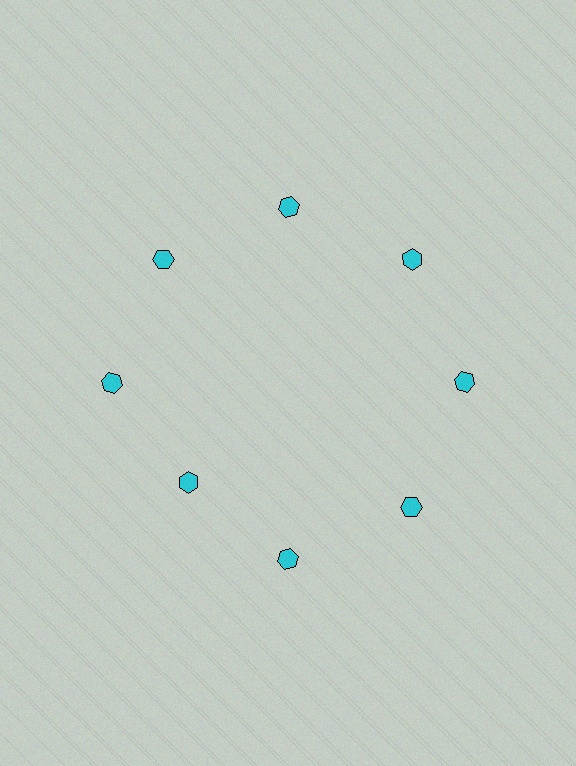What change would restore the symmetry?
The symmetry would be restored by moving it outward, back onto the ring so that all 8 hexagons sit at equal angles and equal distance from the center.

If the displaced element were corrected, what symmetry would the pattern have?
It would have 8-fold rotational symmetry — the pattern would map onto itself every 45 degrees.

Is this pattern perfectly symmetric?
No. The 8 cyan hexagons are arranged in a ring, but one element near the 8 o'clock position is pulled inward toward the center, breaking the 8-fold rotational symmetry.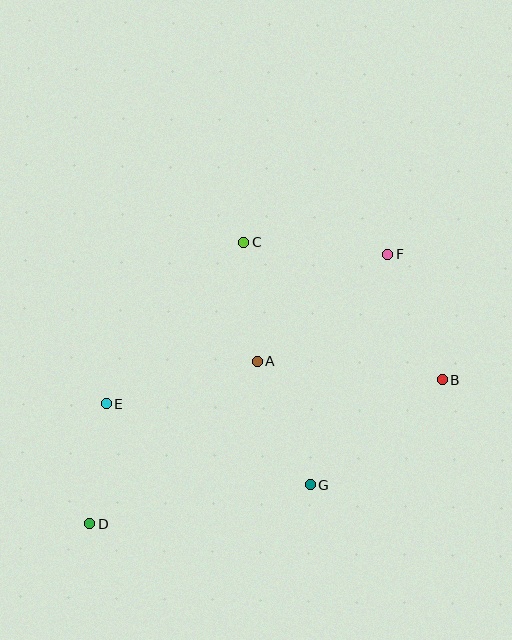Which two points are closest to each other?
Points A and C are closest to each other.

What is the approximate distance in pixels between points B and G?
The distance between B and G is approximately 168 pixels.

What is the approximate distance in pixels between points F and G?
The distance between F and G is approximately 243 pixels.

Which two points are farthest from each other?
Points D and F are farthest from each other.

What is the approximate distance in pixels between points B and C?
The distance between B and C is approximately 241 pixels.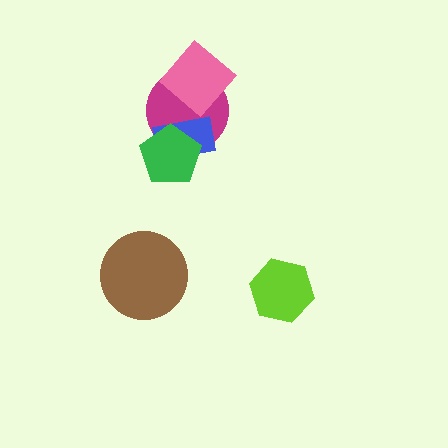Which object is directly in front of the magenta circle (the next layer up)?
The blue rectangle is directly in front of the magenta circle.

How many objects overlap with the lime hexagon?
0 objects overlap with the lime hexagon.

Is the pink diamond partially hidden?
No, no other shape covers it.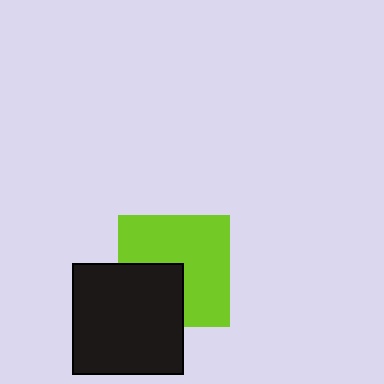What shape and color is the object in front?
The object in front is a black square.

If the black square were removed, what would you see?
You would see the complete lime square.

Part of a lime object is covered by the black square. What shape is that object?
It is a square.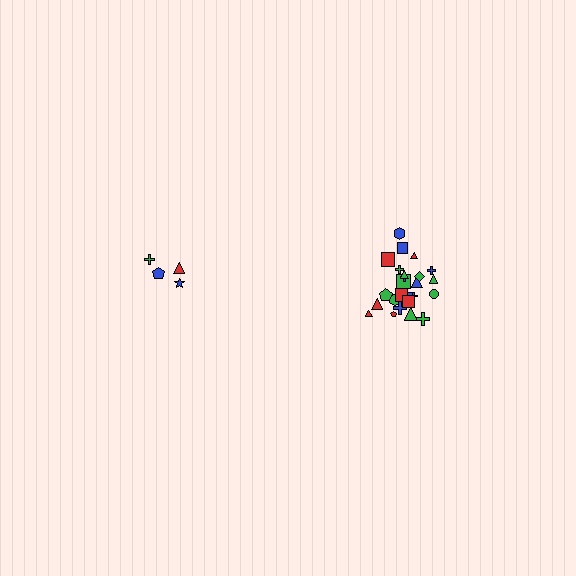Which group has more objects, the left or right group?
The right group.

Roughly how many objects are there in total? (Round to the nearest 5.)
Roughly 30 objects in total.